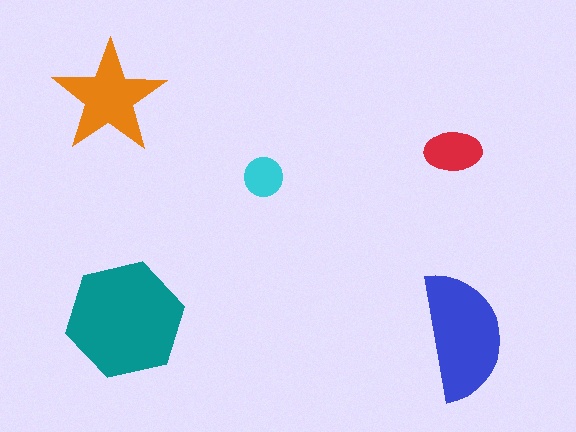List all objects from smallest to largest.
The cyan circle, the red ellipse, the orange star, the blue semicircle, the teal hexagon.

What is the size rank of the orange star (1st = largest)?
3rd.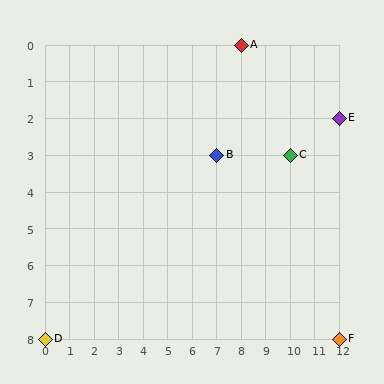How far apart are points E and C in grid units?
Points E and C are 2 columns and 1 row apart (about 2.2 grid units diagonally).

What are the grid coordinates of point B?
Point B is at grid coordinates (7, 3).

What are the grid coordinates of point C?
Point C is at grid coordinates (10, 3).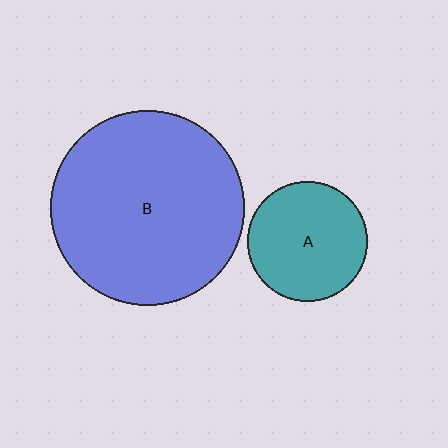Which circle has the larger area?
Circle B (blue).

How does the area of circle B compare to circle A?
Approximately 2.6 times.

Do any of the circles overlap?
No, none of the circles overlap.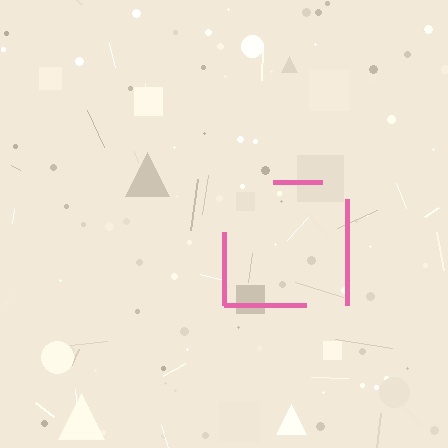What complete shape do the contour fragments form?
The contour fragments form a square.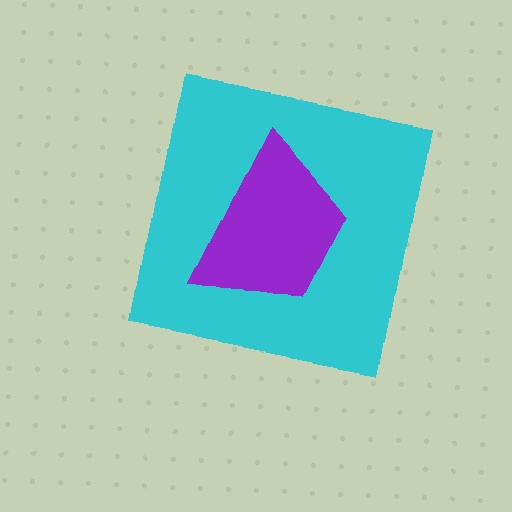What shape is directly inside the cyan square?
The purple trapezoid.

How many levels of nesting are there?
2.